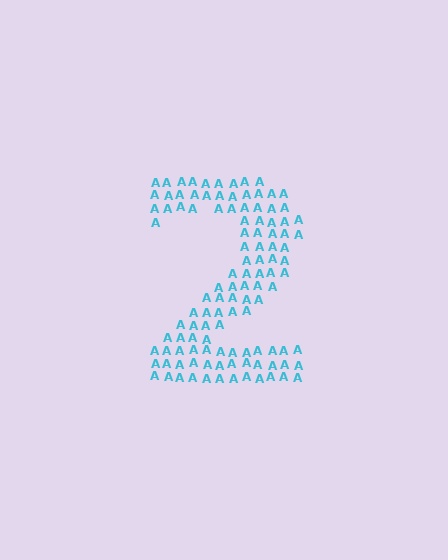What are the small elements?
The small elements are letter A's.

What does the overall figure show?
The overall figure shows the digit 2.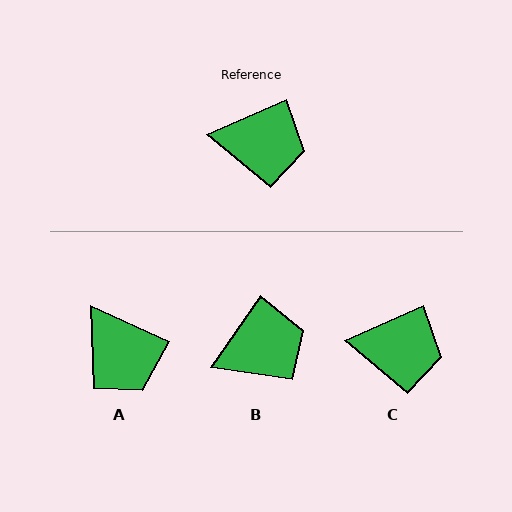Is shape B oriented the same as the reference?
No, it is off by about 32 degrees.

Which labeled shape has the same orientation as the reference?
C.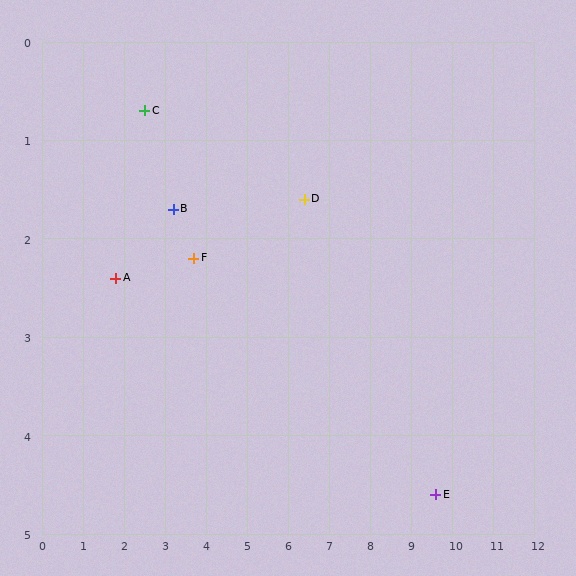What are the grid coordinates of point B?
Point B is at approximately (3.2, 1.7).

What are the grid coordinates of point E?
Point E is at approximately (9.6, 4.6).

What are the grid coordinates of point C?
Point C is at approximately (2.5, 0.7).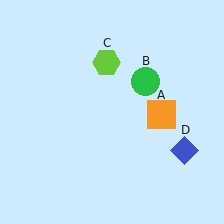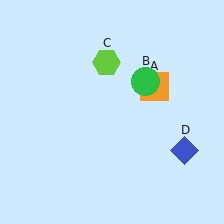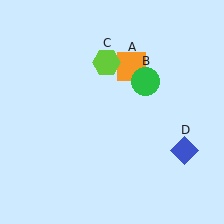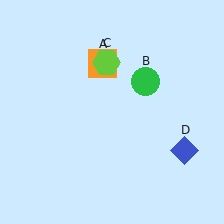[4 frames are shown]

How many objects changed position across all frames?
1 object changed position: orange square (object A).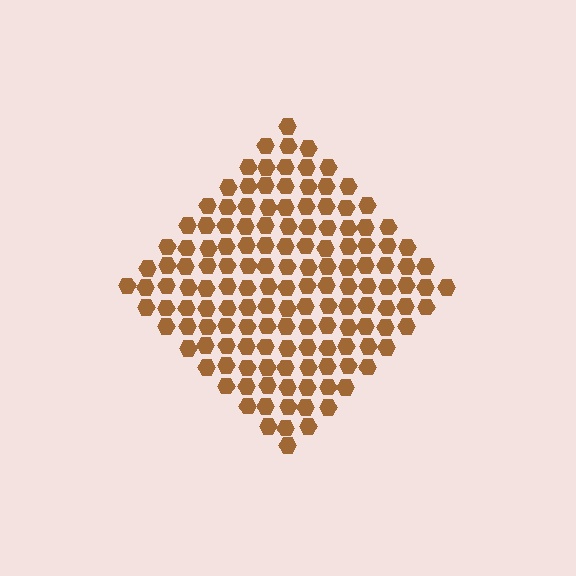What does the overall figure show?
The overall figure shows a diamond.